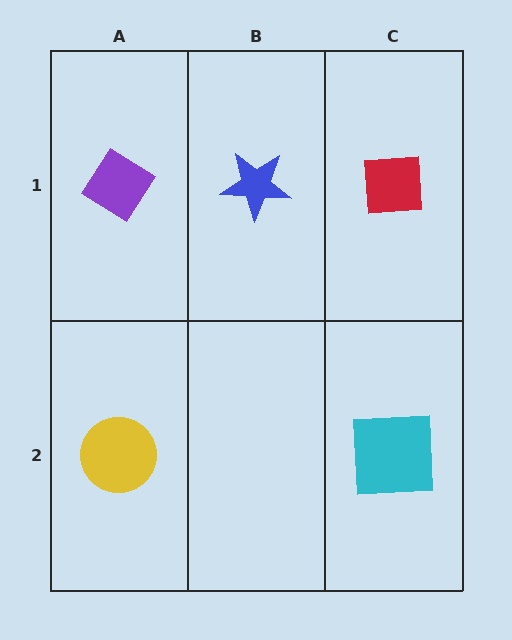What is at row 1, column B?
A blue star.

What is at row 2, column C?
A cyan square.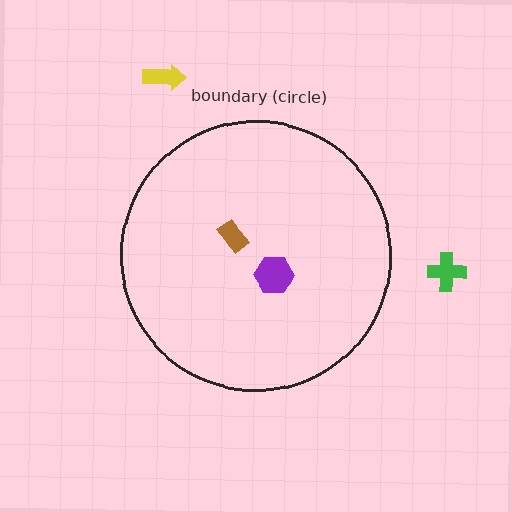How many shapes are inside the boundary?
2 inside, 2 outside.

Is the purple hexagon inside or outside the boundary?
Inside.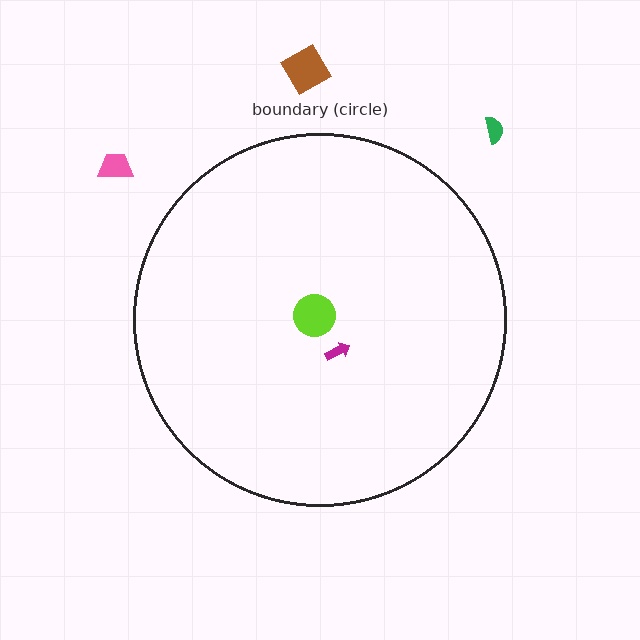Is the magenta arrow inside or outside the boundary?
Inside.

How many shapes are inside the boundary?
2 inside, 3 outside.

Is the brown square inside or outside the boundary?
Outside.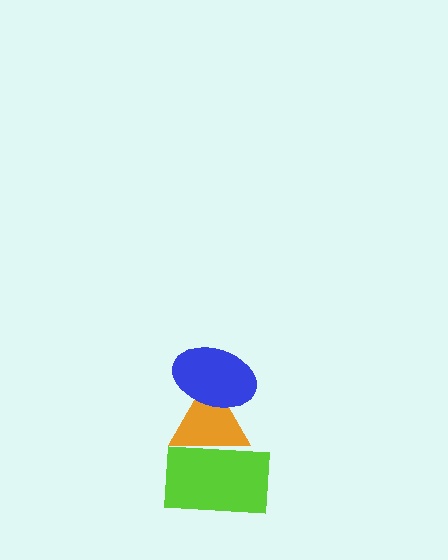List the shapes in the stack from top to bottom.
From top to bottom: the blue ellipse, the orange triangle, the lime rectangle.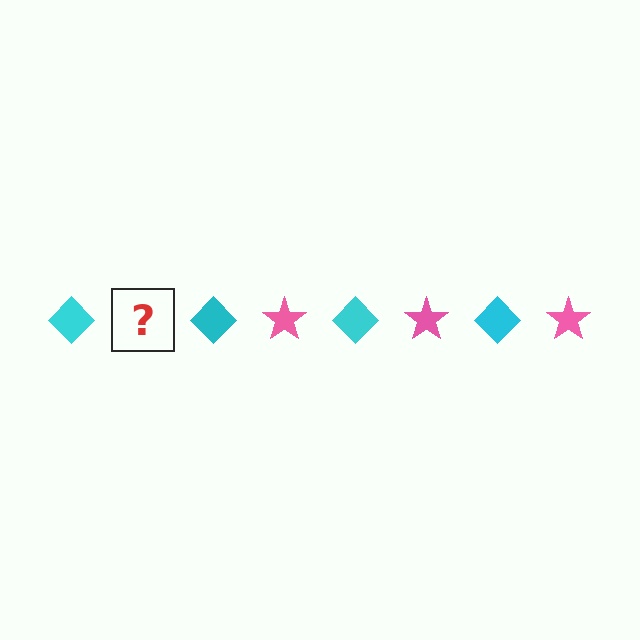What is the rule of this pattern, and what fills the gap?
The rule is that the pattern alternates between cyan diamond and pink star. The gap should be filled with a pink star.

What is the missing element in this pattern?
The missing element is a pink star.